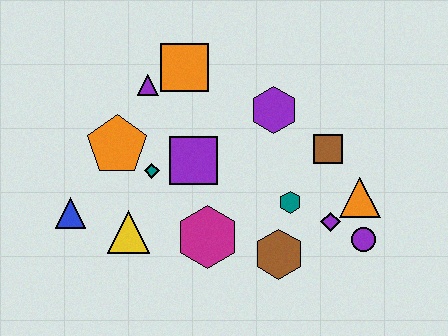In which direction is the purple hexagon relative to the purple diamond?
The purple hexagon is above the purple diamond.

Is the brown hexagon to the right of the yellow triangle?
Yes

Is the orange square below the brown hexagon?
No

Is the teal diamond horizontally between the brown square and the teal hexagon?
No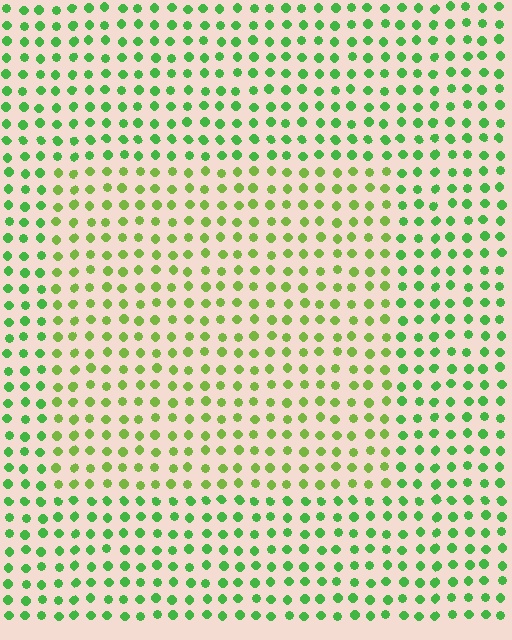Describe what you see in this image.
The image is filled with small green elements in a uniform arrangement. A rectangle-shaped region is visible where the elements are tinted to a slightly different hue, forming a subtle color boundary.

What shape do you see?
I see a rectangle.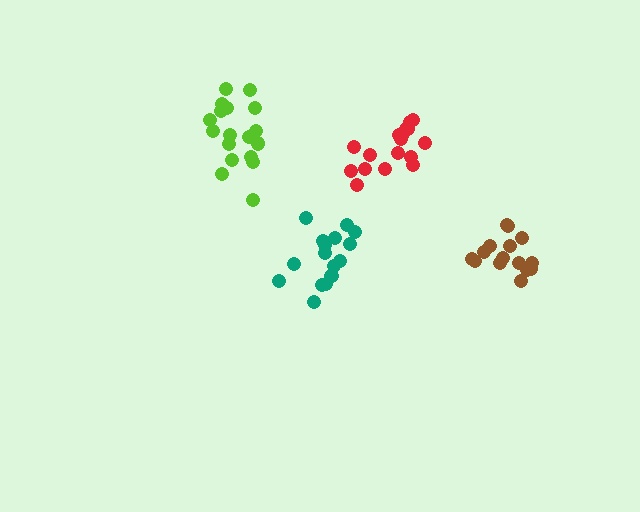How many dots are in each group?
Group 1: 17 dots, Group 2: 17 dots, Group 3: 19 dots, Group 4: 15 dots (68 total).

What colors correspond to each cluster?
The clusters are colored: teal, red, lime, brown.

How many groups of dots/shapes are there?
There are 4 groups.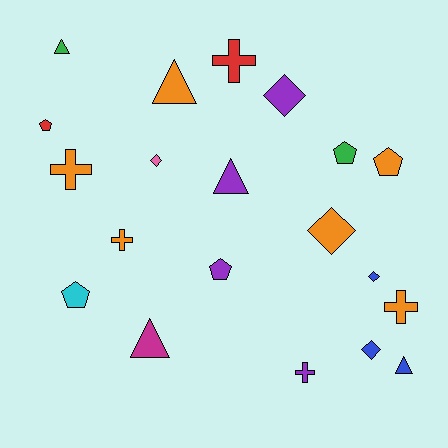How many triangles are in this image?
There are 5 triangles.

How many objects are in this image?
There are 20 objects.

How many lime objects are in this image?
There are no lime objects.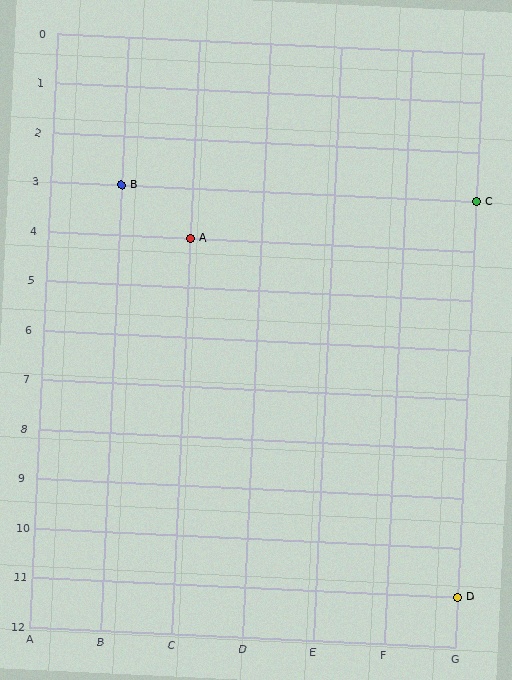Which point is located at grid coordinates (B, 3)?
Point B is at (B, 3).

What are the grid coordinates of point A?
Point A is at grid coordinates (C, 4).